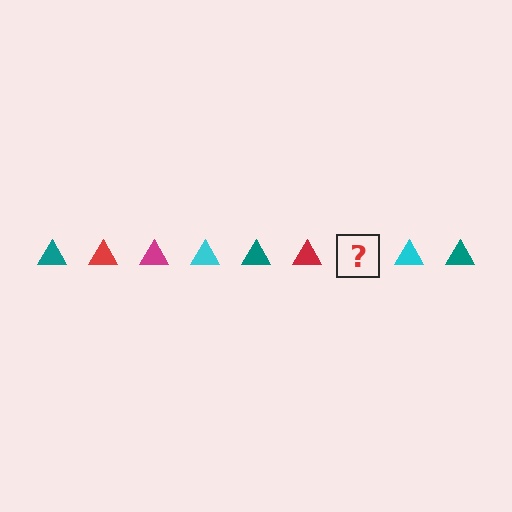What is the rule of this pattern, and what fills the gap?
The rule is that the pattern cycles through teal, red, magenta, cyan triangles. The gap should be filled with a magenta triangle.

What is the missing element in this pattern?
The missing element is a magenta triangle.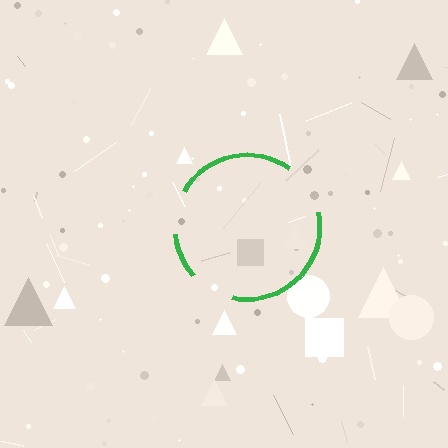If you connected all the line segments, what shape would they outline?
They would outline a circle.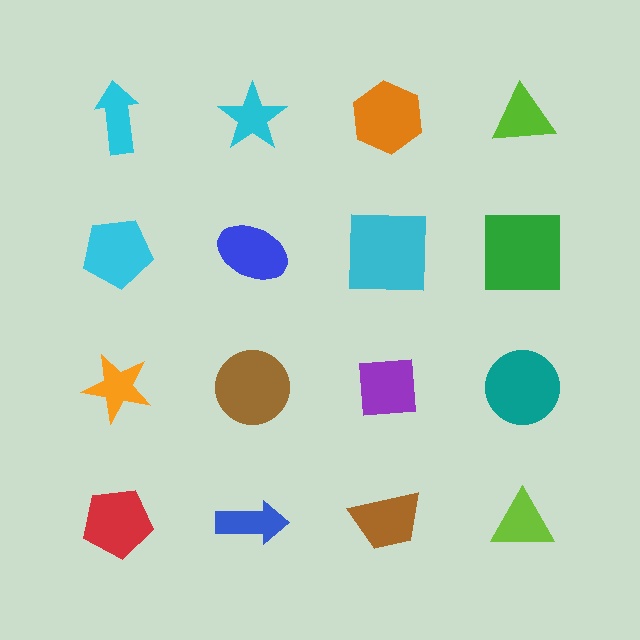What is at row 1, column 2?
A cyan star.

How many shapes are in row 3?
4 shapes.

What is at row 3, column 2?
A brown circle.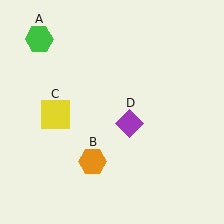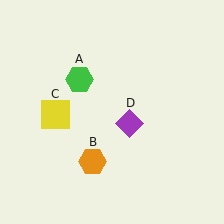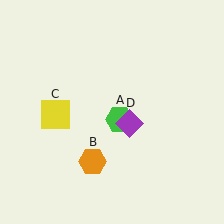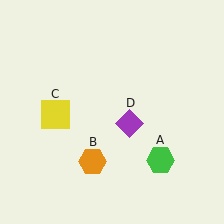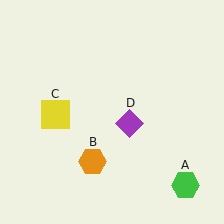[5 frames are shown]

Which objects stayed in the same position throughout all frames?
Orange hexagon (object B) and yellow square (object C) and purple diamond (object D) remained stationary.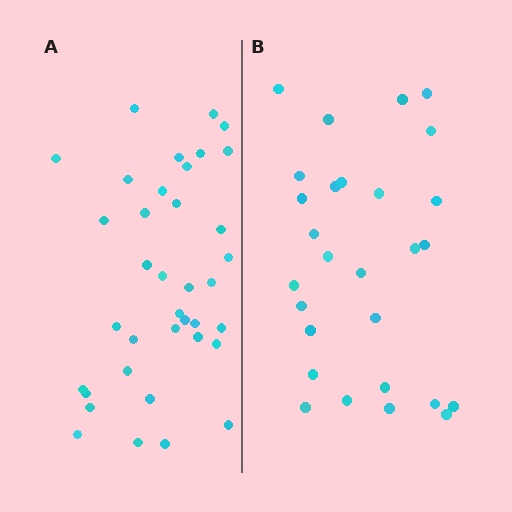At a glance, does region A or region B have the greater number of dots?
Region A (the left region) has more dots.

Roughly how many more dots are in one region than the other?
Region A has roughly 8 or so more dots than region B.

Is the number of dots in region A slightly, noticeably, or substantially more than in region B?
Region A has noticeably more, but not dramatically so. The ratio is roughly 1.3 to 1.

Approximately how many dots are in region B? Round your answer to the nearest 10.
About 30 dots. (The exact count is 28, which rounds to 30.)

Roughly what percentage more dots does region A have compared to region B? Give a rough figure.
About 30% more.